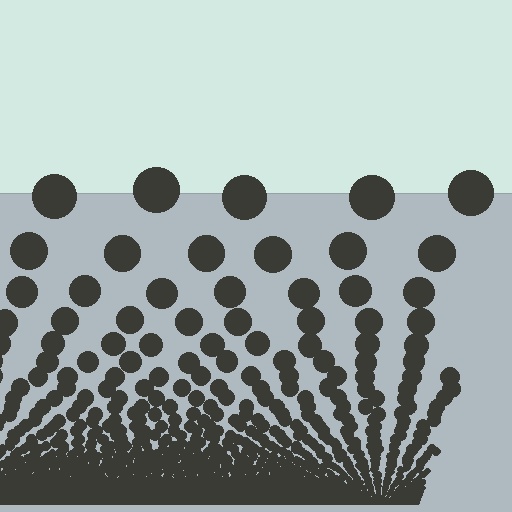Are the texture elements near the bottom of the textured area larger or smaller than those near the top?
Smaller. The gradient is inverted — elements near the bottom are smaller and denser.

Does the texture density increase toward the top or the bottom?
Density increases toward the bottom.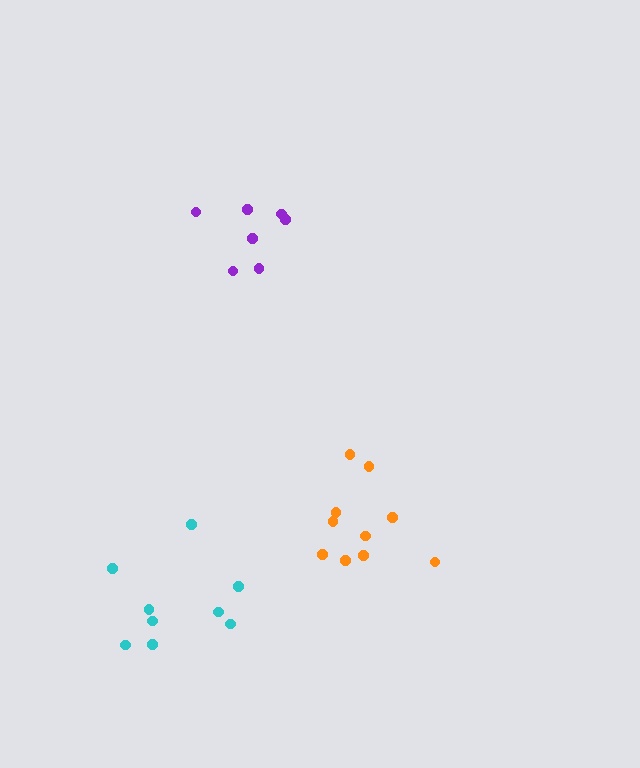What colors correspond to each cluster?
The clusters are colored: cyan, purple, orange.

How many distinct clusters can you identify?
There are 3 distinct clusters.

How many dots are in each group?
Group 1: 9 dots, Group 2: 7 dots, Group 3: 10 dots (26 total).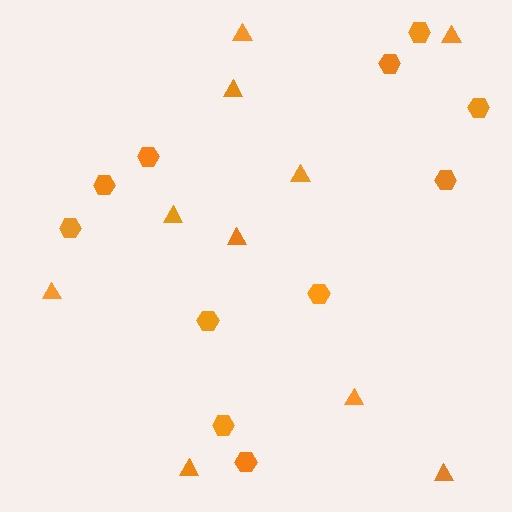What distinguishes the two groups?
There are 2 groups: one group of hexagons (11) and one group of triangles (10).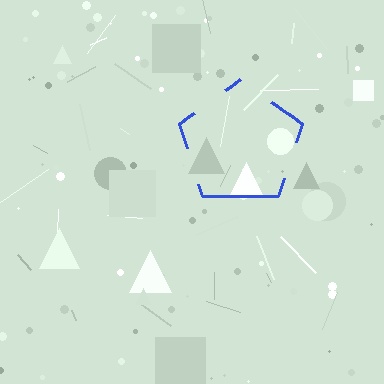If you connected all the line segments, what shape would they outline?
They would outline a pentagon.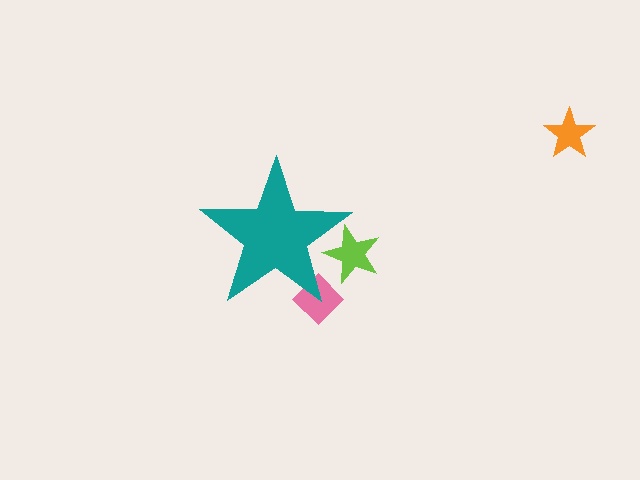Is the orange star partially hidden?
No, the orange star is fully visible.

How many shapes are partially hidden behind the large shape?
2 shapes are partially hidden.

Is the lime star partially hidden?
Yes, the lime star is partially hidden behind the teal star.